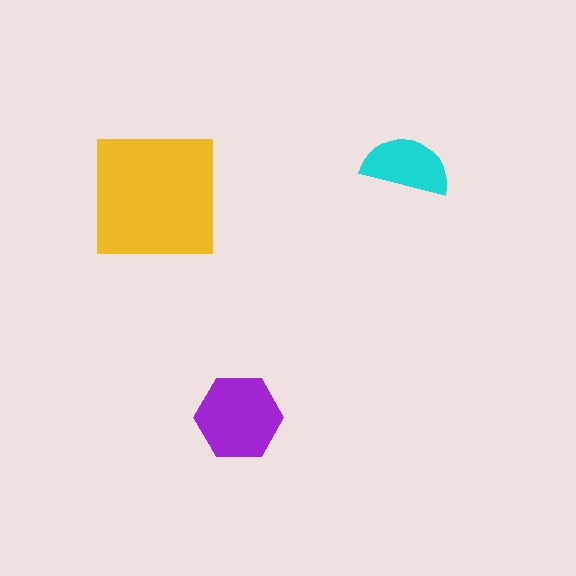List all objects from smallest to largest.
The cyan semicircle, the purple hexagon, the yellow square.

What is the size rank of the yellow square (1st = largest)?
1st.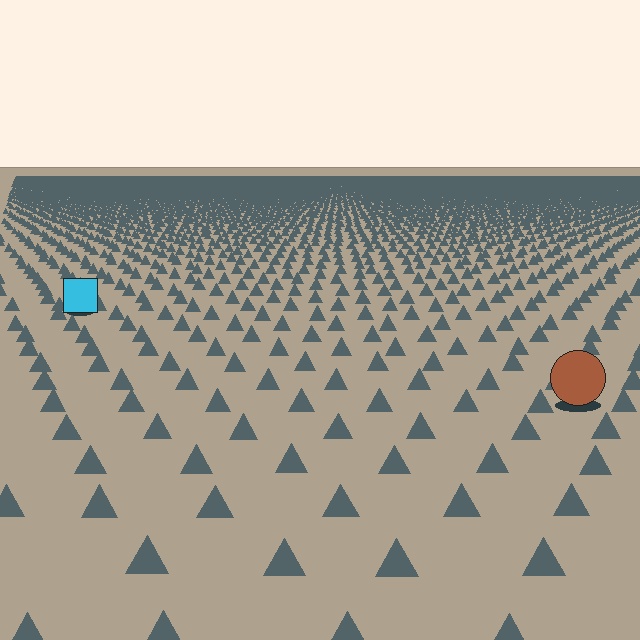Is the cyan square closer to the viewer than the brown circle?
No. The brown circle is closer — you can tell from the texture gradient: the ground texture is coarser near it.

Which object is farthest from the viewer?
The cyan square is farthest from the viewer. It appears smaller and the ground texture around it is denser.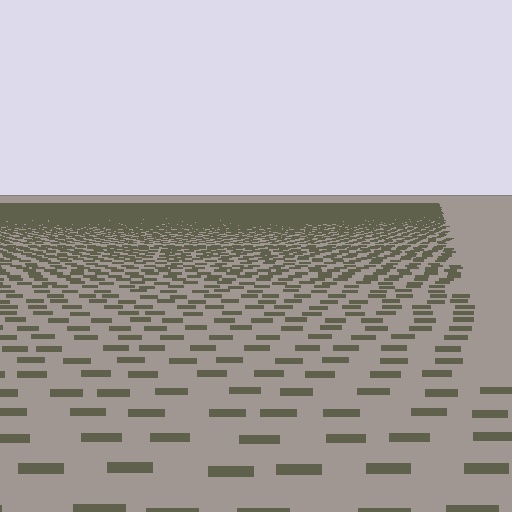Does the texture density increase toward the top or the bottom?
Density increases toward the top.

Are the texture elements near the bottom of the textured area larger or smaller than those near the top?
Larger. Near the bottom, elements are closer to the viewer and appear at a bigger on-screen size.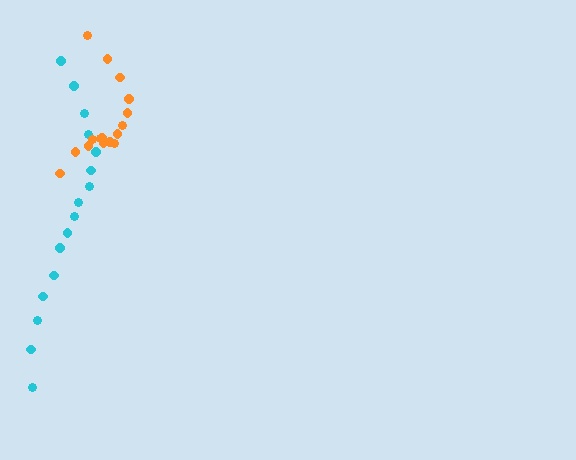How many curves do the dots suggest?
There are 2 distinct paths.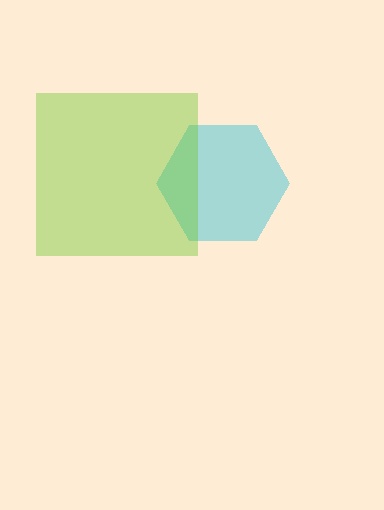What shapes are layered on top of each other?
The layered shapes are: a cyan hexagon, a lime square.